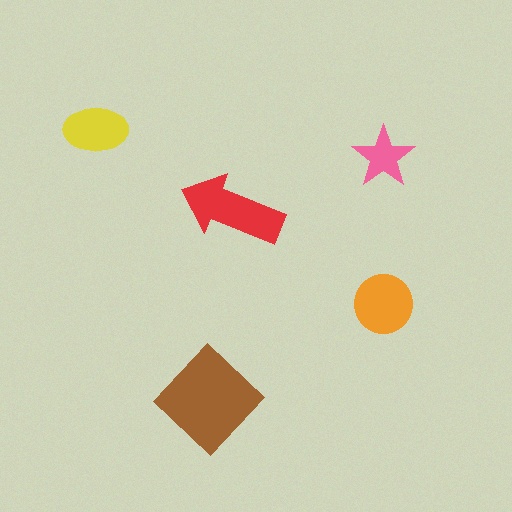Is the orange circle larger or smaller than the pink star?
Larger.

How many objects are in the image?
There are 5 objects in the image.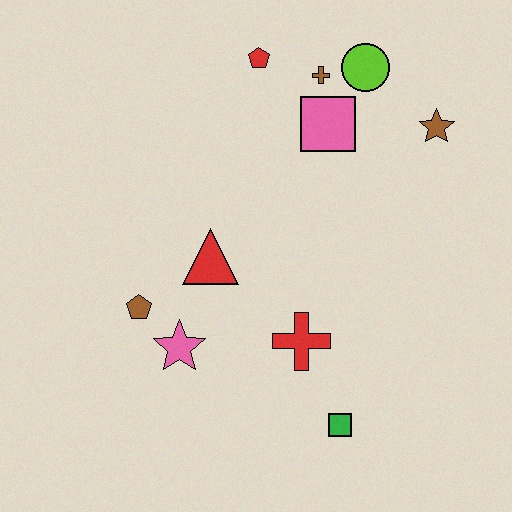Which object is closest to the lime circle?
The brown cross is closest to the lime circle.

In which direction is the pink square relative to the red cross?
The pink square is above the red cross.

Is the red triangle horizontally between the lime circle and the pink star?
Yes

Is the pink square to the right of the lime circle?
No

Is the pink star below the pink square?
Yes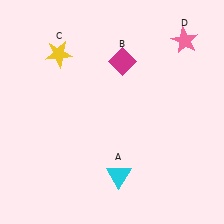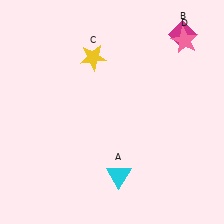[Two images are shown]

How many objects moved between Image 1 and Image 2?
2 objects moved between the two images.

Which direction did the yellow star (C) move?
The yellow star (C) moved right.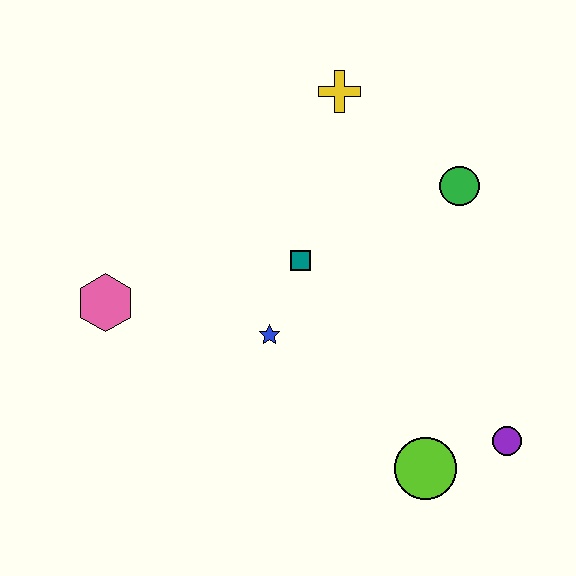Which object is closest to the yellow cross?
The green circle is closest to the yellow cross.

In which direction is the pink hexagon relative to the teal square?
The pink hexagon is to the left of the teal square.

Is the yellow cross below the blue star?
No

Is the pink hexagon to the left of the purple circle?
Yes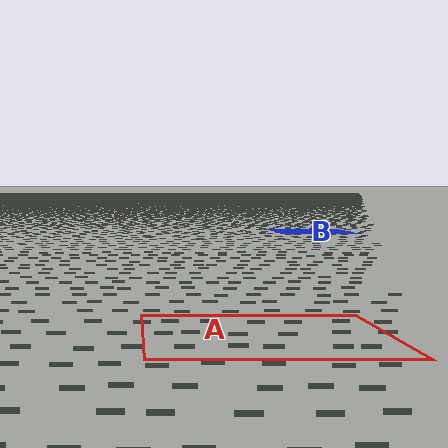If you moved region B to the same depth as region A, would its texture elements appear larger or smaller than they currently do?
They would appear larger. At a closer depth, the same texture elements are projected at a bigger on-screen size.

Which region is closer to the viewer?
Region A is closer. The texture elements there are larger and more spread out.